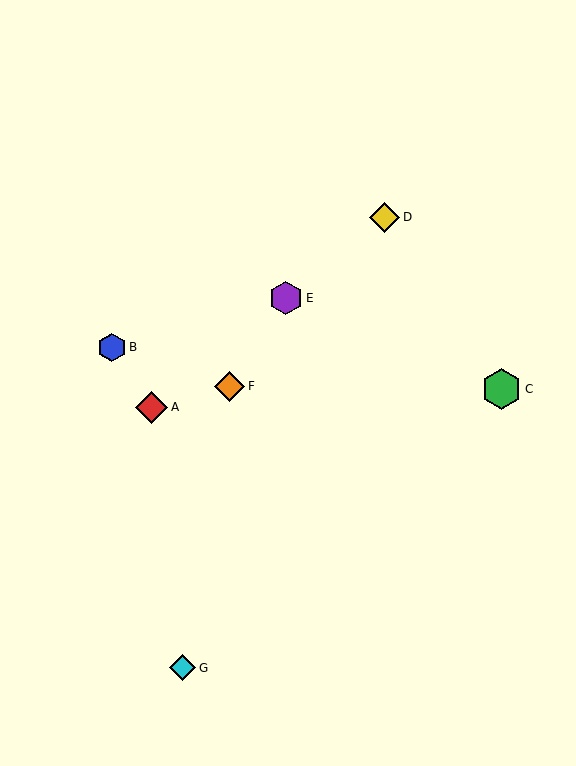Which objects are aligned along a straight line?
Objects A, D, E are aligned along a straight line.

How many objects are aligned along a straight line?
3 objects (A, D, E) are aligned along a straight line.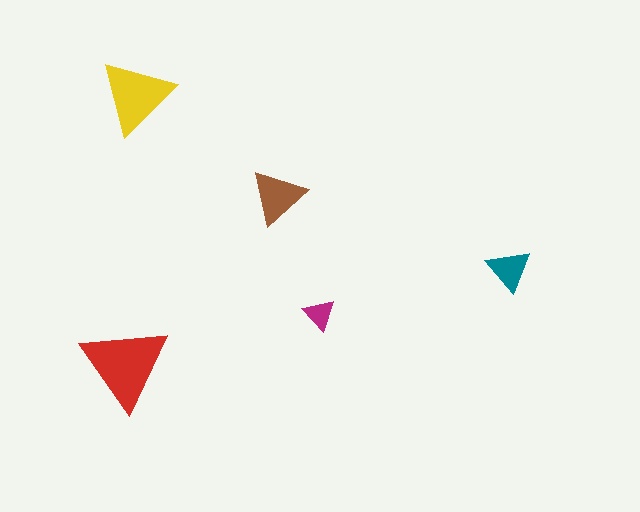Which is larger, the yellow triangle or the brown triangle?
The yellow one.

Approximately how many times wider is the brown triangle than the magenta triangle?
About 1.5 times wider.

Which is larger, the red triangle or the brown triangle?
The red one.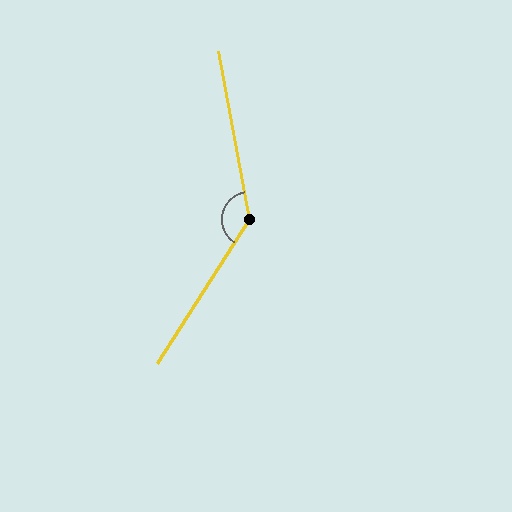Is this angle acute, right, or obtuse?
It is obtuse.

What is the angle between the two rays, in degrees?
Approximately 137 degrees.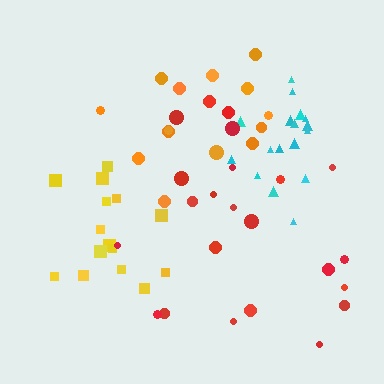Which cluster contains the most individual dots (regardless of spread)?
Red (23).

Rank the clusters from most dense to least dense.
cyan, yellow, red, orange.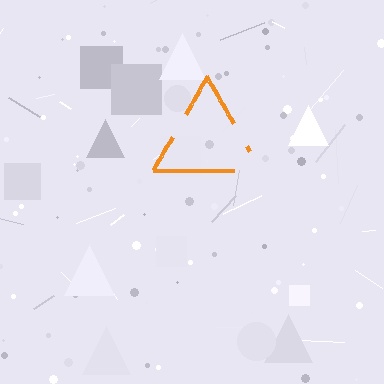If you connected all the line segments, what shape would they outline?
They would outline a triangle.